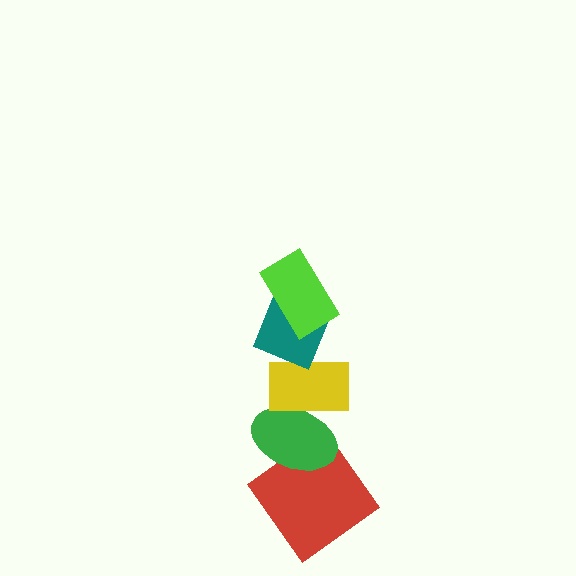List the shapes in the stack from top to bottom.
From top to bottom: the lime rectangle, the teal diamond, the yellow rectangle, the green ellipse, the red diamond.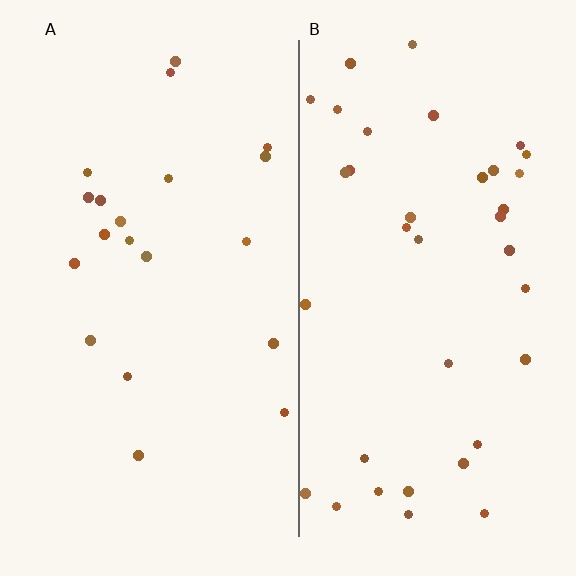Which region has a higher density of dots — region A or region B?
B (the right).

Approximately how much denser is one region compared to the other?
Approximately 1.8× — region B over region A.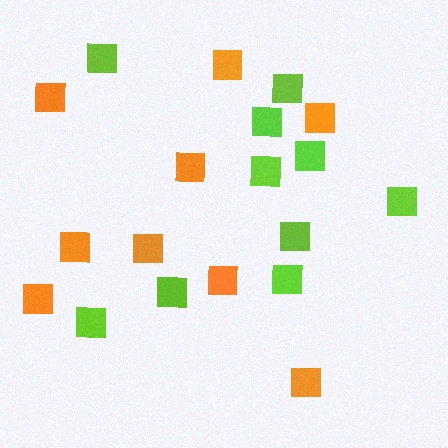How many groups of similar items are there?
There are 2 groups: one group of lime squares (10) and one group of orange squares (9).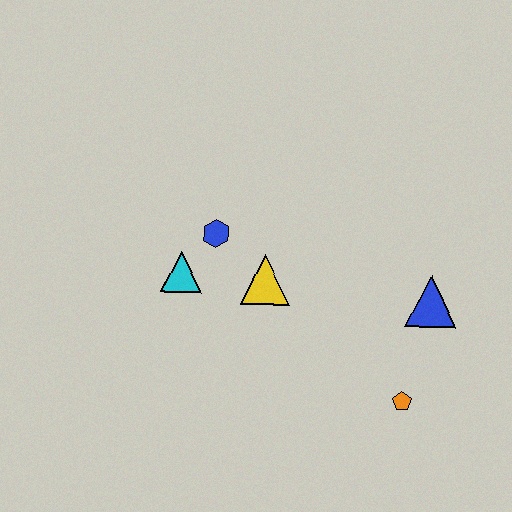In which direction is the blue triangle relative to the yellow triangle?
The blue triangle is to the right of the yellow triangle.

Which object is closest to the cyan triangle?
The blue hexagon is closest to the cyan triangle.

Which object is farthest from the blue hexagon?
The orange pentagon is farthest from the blue hexagon.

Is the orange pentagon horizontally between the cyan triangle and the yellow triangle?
No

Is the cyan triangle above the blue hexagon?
No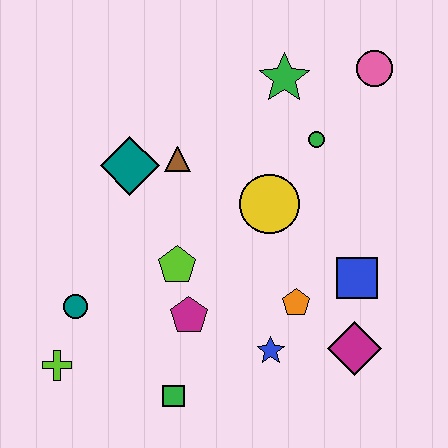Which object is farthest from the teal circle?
The pink circle is farthest from the teal circle.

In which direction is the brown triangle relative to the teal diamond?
The brown triangle is to the right of the teal diamond.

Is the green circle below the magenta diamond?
No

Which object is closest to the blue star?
The orange pentagon is closest to the blue star.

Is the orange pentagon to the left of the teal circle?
No